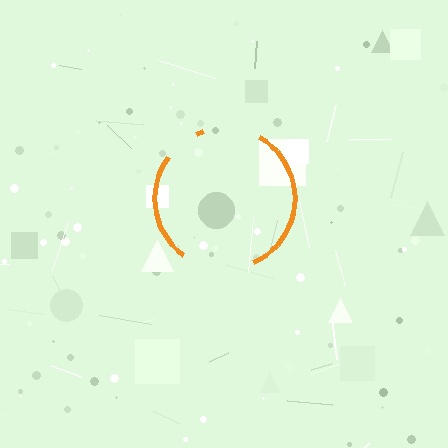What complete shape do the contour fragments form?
The contour fragments form a circle.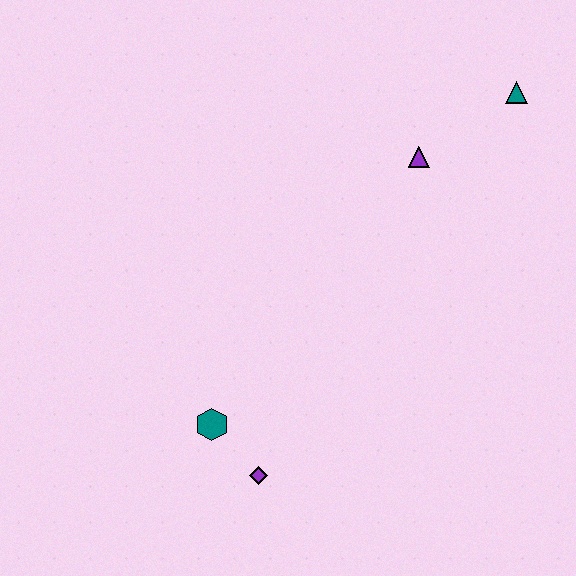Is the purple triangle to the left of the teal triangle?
Yes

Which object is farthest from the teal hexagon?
The teal triangle is farthest from the teal hexagon.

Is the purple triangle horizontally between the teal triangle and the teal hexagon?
Yes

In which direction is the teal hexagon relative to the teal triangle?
The teal hexagon is below the teal triangle.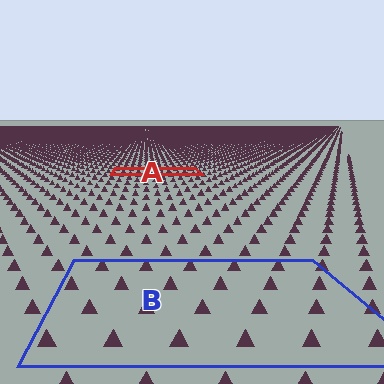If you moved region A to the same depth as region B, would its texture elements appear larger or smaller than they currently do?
They would appear larger. At a closer depth, the same texture elements are projected at a bigger on-screen size.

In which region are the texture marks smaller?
The texture marks are smaller in region A, because it is farther away.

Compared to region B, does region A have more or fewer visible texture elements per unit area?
Region A has more texture elements per unit area — they are packed more densely because it is farther away.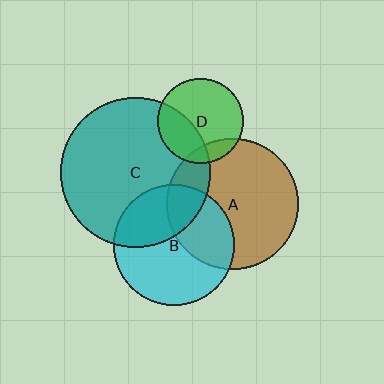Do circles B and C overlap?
Yes.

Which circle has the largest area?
Circle C (teal).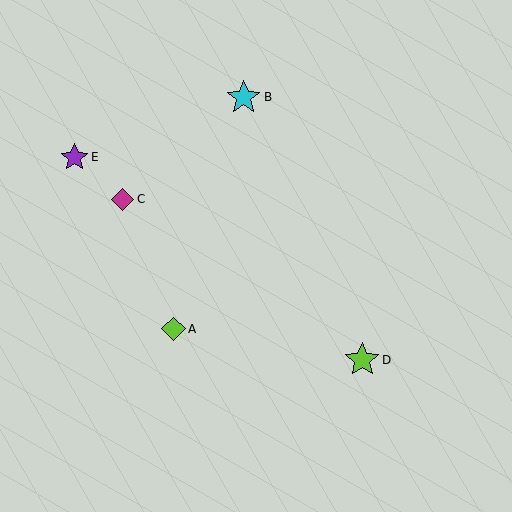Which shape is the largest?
The lime star (labeled D) is the largest.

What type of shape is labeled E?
Shape E is a purple star.